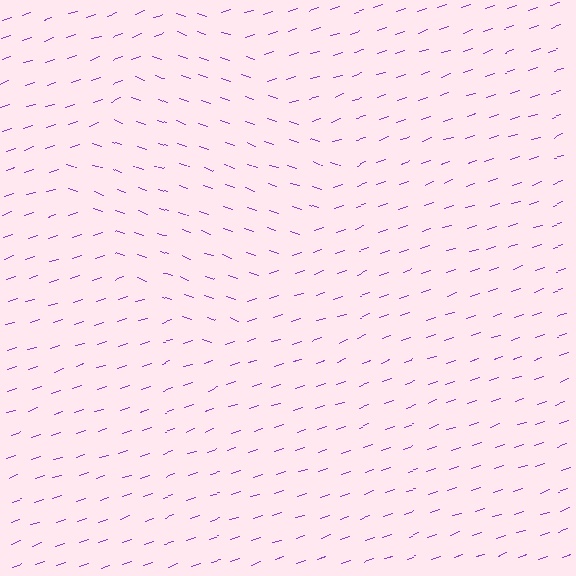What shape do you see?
I see a diamond.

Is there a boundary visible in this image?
Yes, there is a texture boundary formed by a change in line orientation.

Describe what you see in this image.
The image is filled with small purple line segments. A diamond region in the image has lines oriented differently from the surrounding lines, creating a visible texture boundary.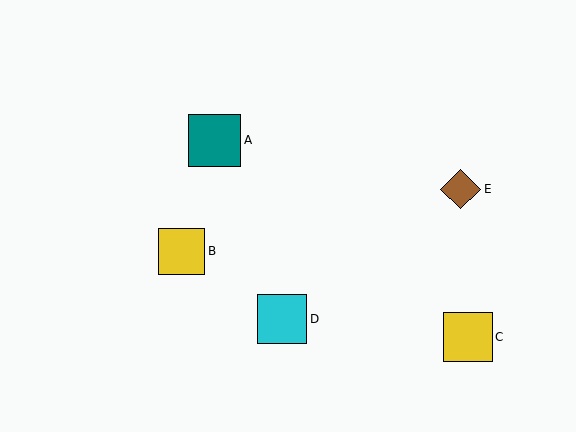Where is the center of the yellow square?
The center of the yellow square is at (182, 251).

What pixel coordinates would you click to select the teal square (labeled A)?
Click at (214, 140) to select the teal square A.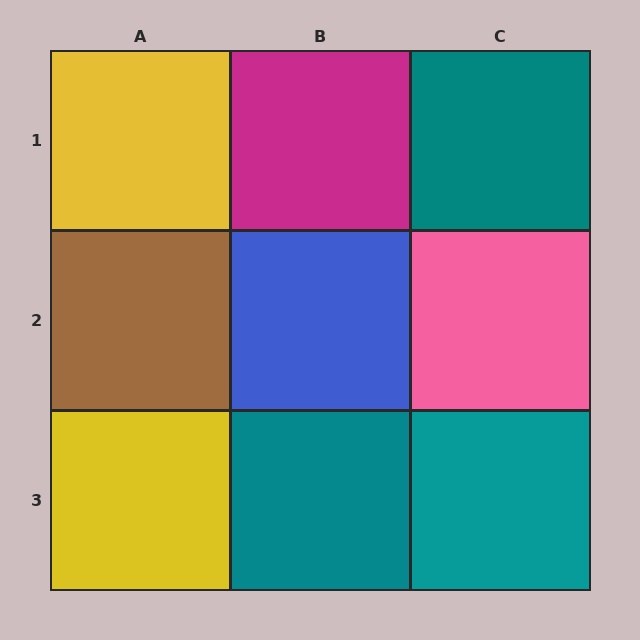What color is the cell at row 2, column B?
Blue.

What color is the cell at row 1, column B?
Magenta.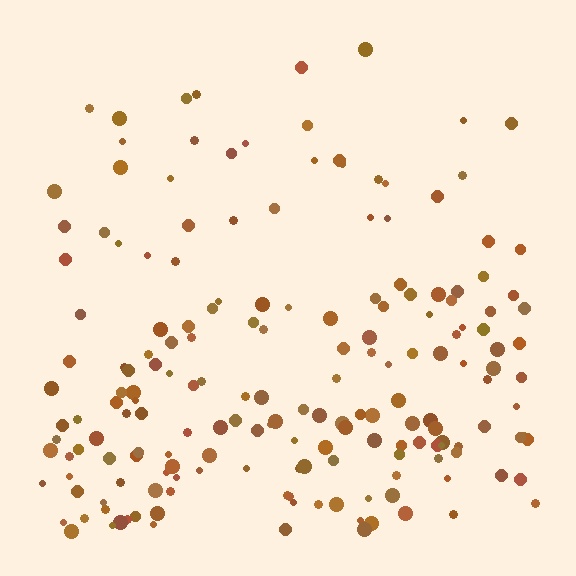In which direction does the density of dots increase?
From top to bottom, with the bottom side densest.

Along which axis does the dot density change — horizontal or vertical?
Vertical.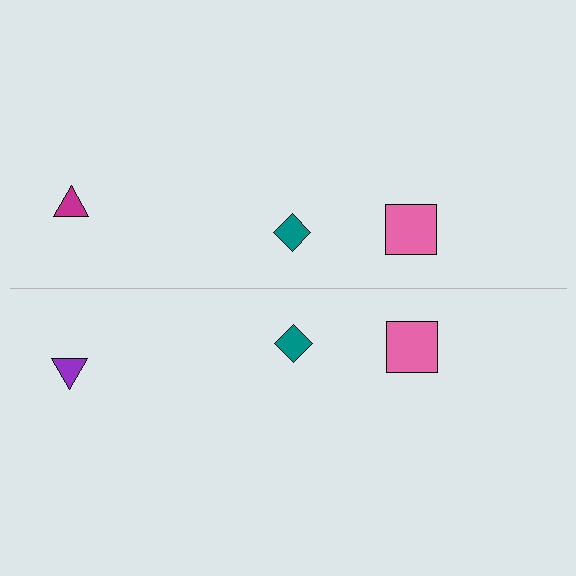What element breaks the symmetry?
The purple triangle on the bottom side breaks the symmetry — its mirror counterpart is magenta.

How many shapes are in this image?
There are 6 shapes in this image.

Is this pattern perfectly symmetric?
No, the pattern is not perfectly symmetric. The purple triangle on the bottom side breaks the symmetry — its mirror counterpart is magenta.